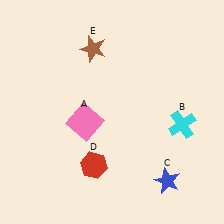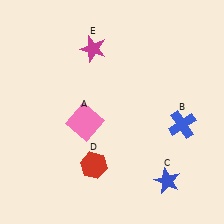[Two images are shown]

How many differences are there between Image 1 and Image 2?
There are 2 differences between the two images.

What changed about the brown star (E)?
In Image 1, E is brown. In Image 2, it changed to magenta.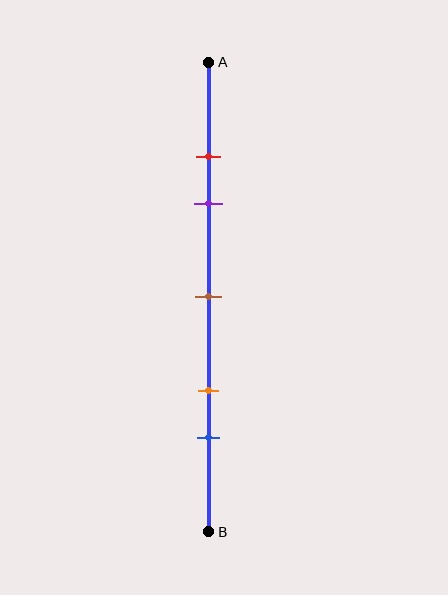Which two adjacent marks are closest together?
The red and purple marks are the closest adjacent pair.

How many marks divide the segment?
There are 5 marks dividing the segment.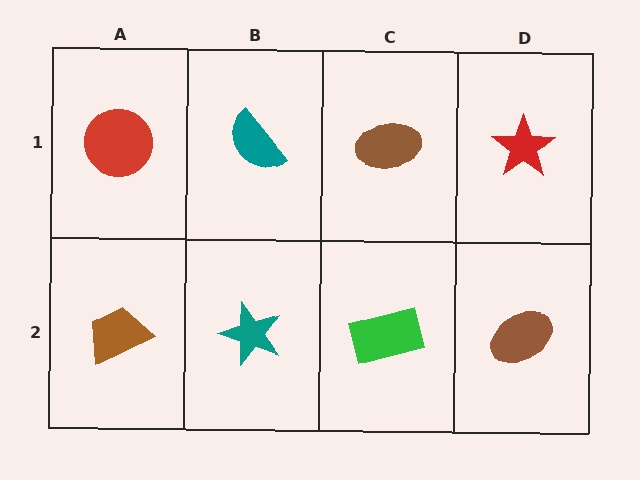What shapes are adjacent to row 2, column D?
A red star (row 1, column D), a green rectangle (row 2, column C).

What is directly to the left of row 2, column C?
A teal star.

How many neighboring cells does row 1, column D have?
2.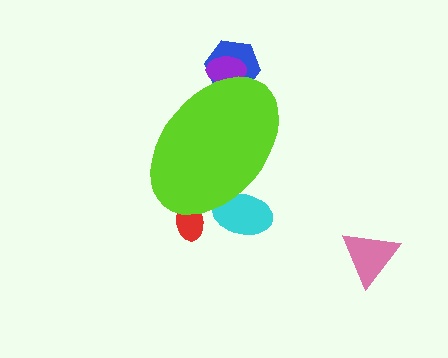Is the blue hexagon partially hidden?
Yes, the blue hexagon is partially hidden behind the lime ellipse.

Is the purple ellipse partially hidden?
Yes, the purple ellipse is partially hidden behind the lime ellipse.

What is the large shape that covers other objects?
A lime ellipse.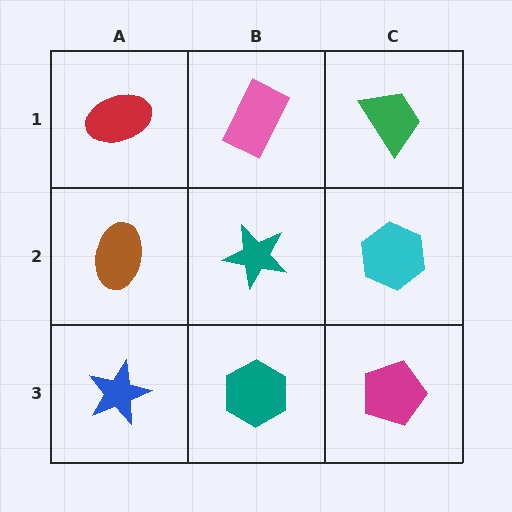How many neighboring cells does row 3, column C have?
2.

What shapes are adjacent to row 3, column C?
A cyan hexagon (row 2, column C), a teal hexagon (row 3, column B).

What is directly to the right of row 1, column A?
A pink rectangle.